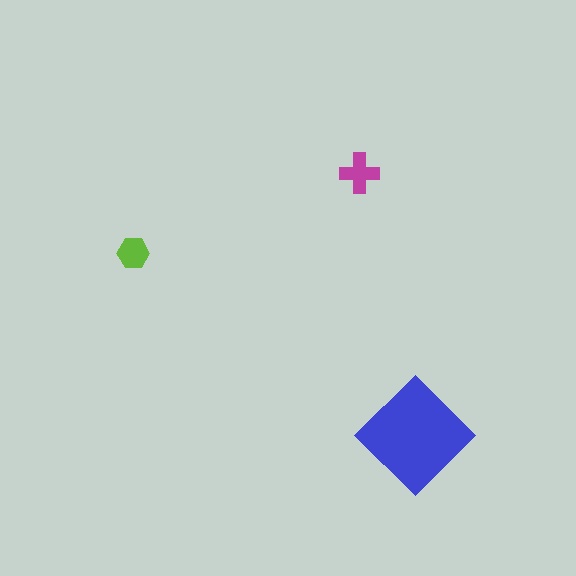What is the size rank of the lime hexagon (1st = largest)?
3rd.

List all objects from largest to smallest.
The blue diamond, the magenta cross, the lime hexagon.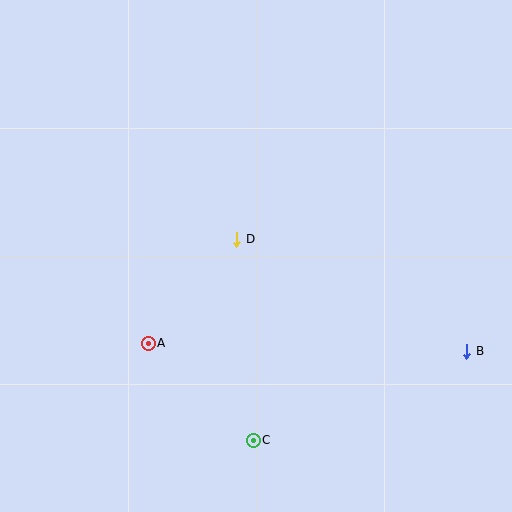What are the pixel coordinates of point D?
Point D is at (237, 239).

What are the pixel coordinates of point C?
Point C is at (253, 440).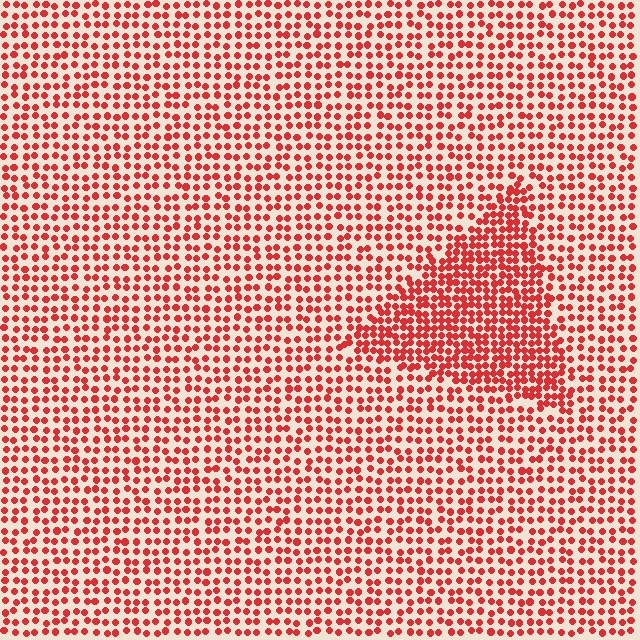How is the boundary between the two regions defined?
The boundary is defined by a change in element density (approximately 1.8x ratio). All elements are the same color, size, and shape.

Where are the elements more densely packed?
The elements are more densely packed inside the triangle boundary.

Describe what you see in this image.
The image contains small red elements arranged at two different densities. A triangle-shaped region is visible where the elements are more densely packed than the surrounding area.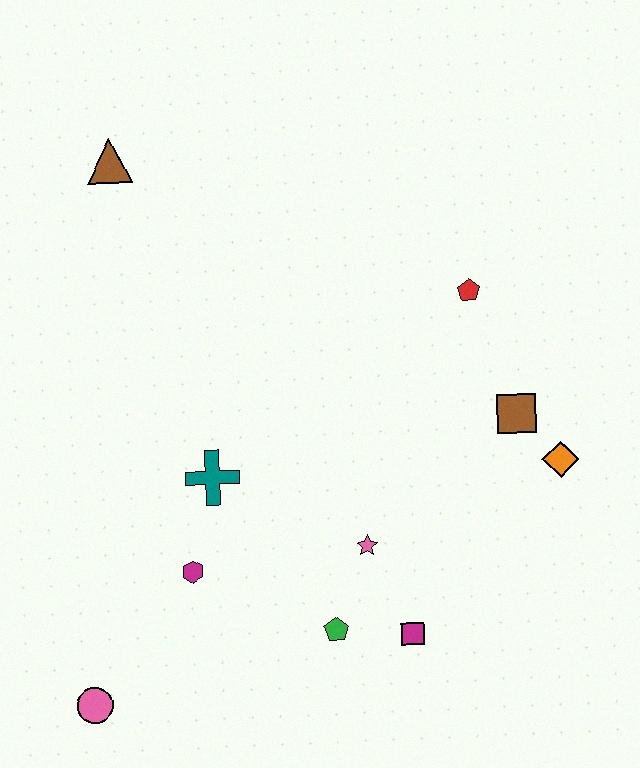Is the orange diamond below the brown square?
Yes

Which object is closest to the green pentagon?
The magenta square is closest to the green pentagon.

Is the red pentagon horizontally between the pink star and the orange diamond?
Yes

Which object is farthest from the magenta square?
The brown triangle is farthest from the magenta square.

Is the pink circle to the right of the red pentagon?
No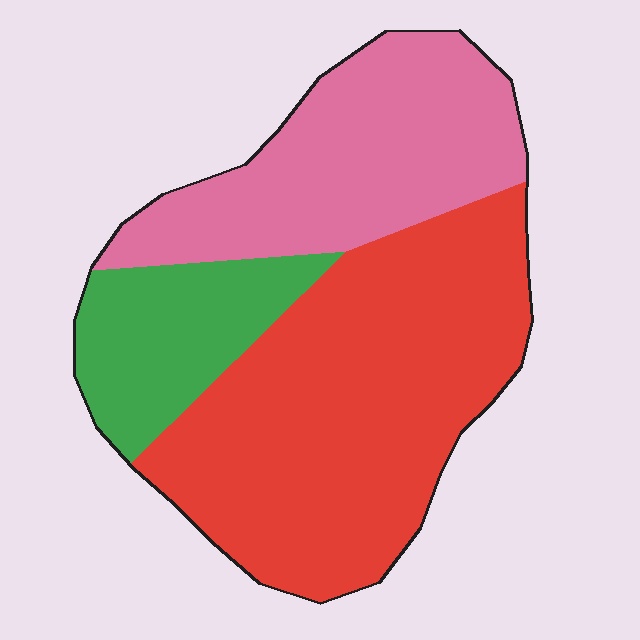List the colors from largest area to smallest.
From largest to smallest: red, pink, green.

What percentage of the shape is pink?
Pink covers roughly 30% of the shape.